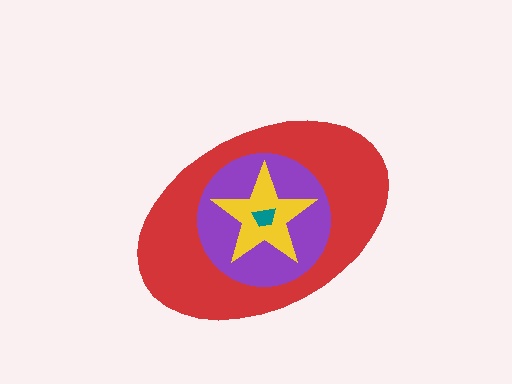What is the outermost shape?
The red ellipse.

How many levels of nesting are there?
4.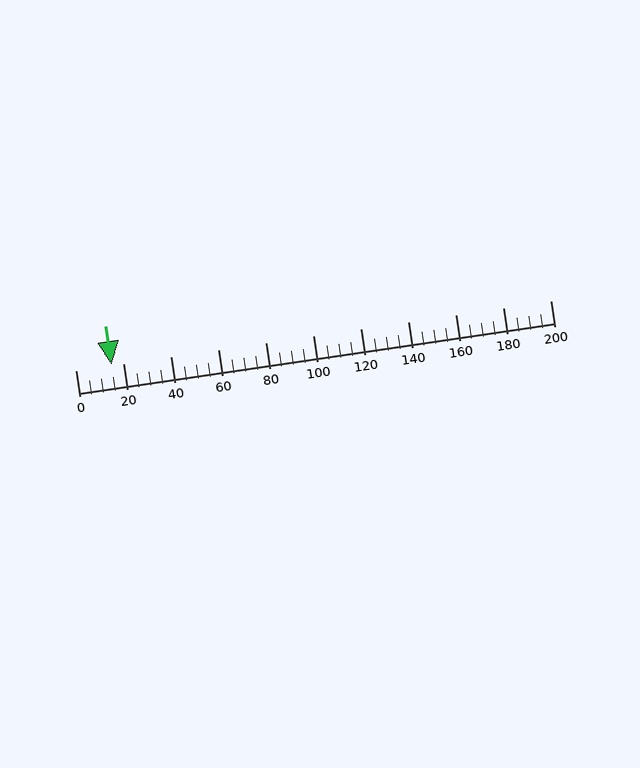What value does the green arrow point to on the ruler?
The green arrow points to approximately 15.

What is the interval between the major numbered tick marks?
The major tick marks are spaced 20 units apart.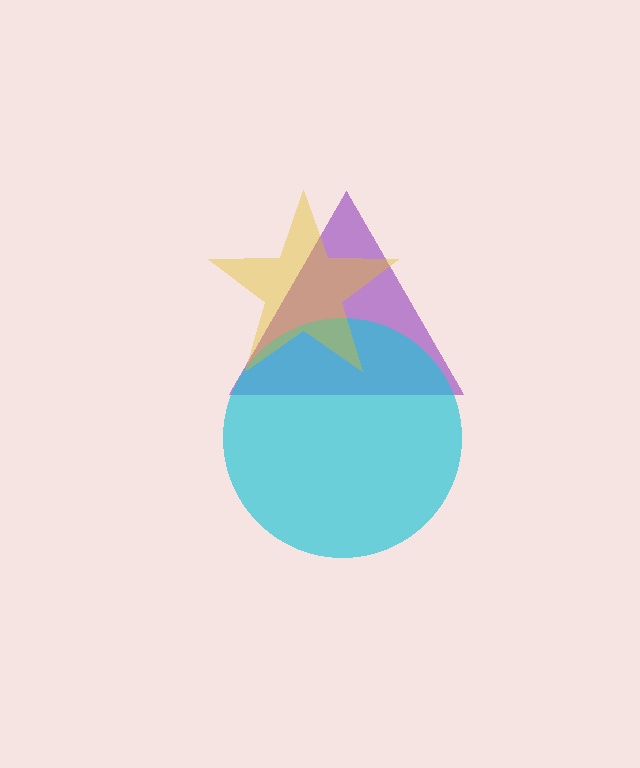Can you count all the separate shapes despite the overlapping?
Yes, there are 3 separate shapes.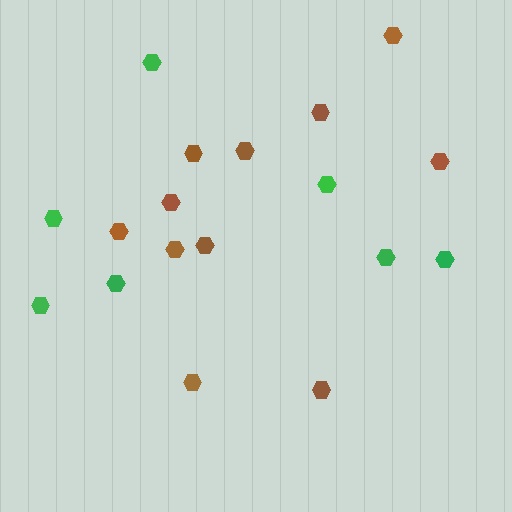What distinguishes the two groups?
There are 2 groups: one group of green hexagons (7) and one group of brown hexagons (11).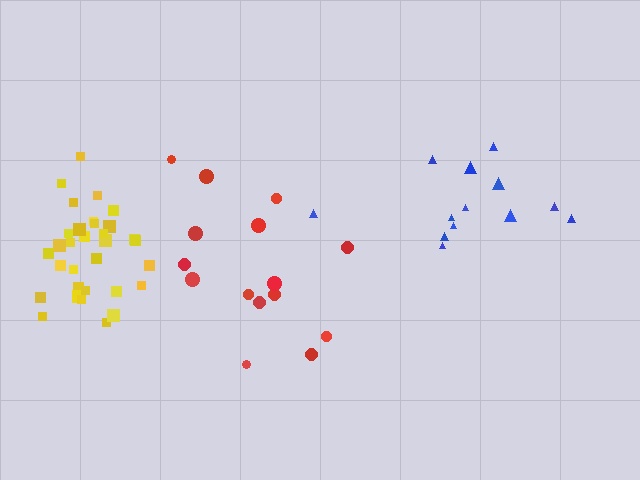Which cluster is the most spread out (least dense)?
Red.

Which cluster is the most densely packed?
Yellow.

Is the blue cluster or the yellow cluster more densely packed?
Yellow.